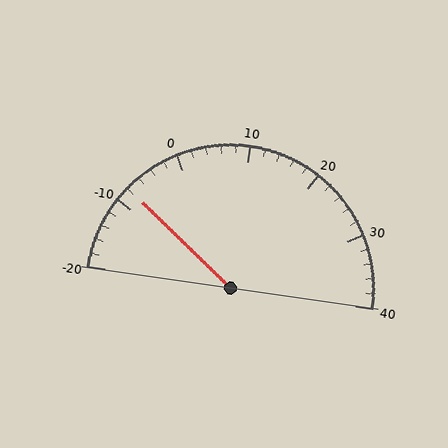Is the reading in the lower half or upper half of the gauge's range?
The reading is in the lower half of the range (-20 to 40).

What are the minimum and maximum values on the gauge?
The gauge ranges from -20 to 40.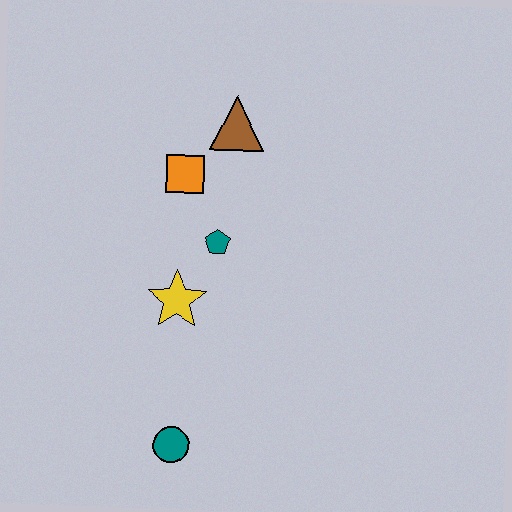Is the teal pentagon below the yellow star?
No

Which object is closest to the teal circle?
The yellow star is closest to the teal circle.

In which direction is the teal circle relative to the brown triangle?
The teal circle is below the brown triangle.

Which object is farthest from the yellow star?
The brown triangle is farthest from the yellow star.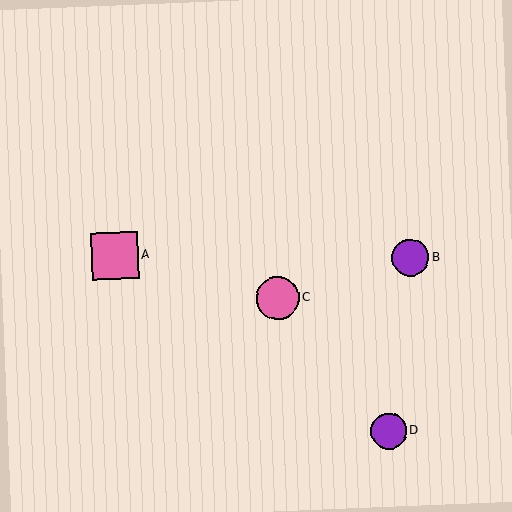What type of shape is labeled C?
Shape C is a pink circle.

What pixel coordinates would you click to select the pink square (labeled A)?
Click at (115, 256) to select the pink square A.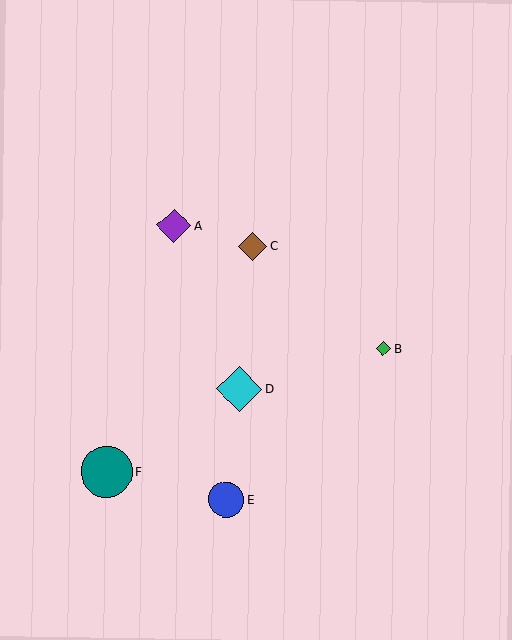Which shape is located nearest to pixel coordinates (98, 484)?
The teal circle (labeled F) at (106, 472) is nearest to that location.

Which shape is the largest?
The teal circle (labeled F) is the largest.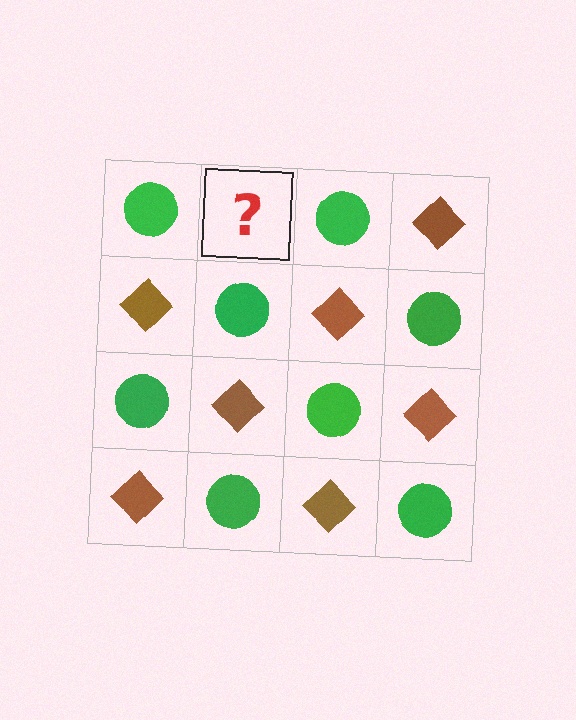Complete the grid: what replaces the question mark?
The question mark should be replaced with a brown diamond.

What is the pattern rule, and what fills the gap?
The rule is that it alternates green circle and brown diamond in a checkerboard pattern. The gap should be filled with a brown diamond.